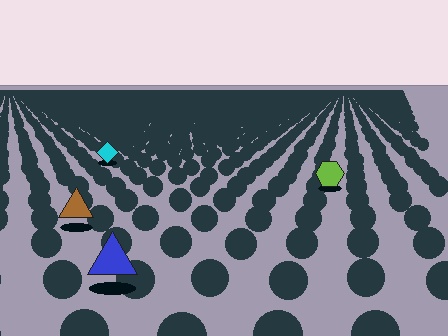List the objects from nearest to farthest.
From nearest to farthest: the blue triangle, the brown triangle, the lime hexagon, the cyan diamond.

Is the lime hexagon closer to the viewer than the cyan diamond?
Yes. The lime hexagon is closer — you can tell from the texture gradient: the ground texture is coarser near it.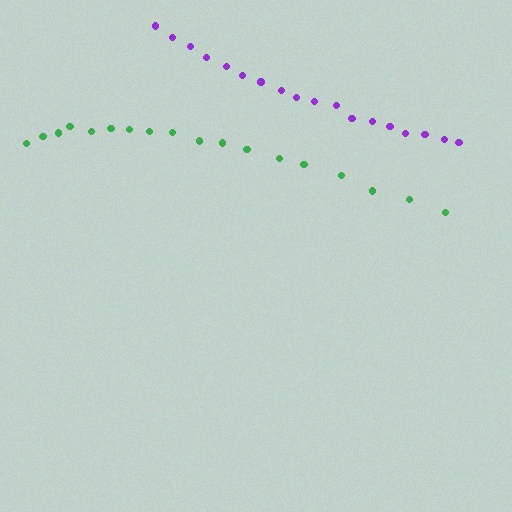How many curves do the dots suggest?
There are 2 distinct paths.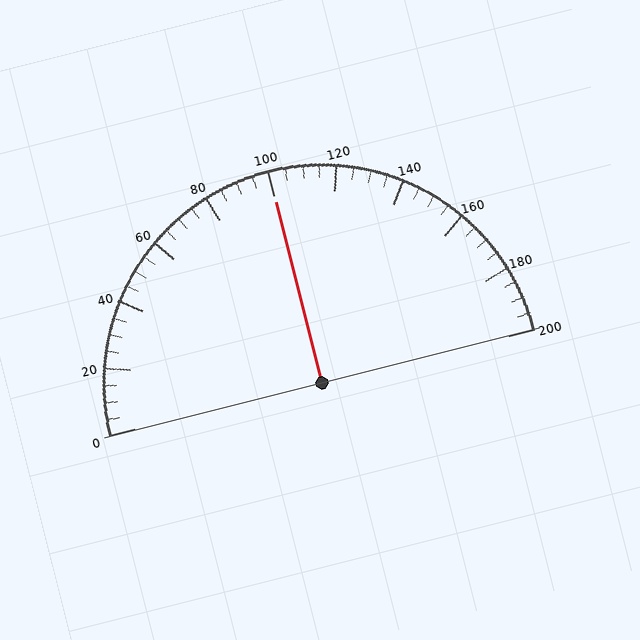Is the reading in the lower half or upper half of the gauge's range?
The reading is in the upper half of the range (0 to 200).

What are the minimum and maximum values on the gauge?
The gauge ranges from 0 to 200.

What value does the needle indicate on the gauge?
The needle indicates approximately 100.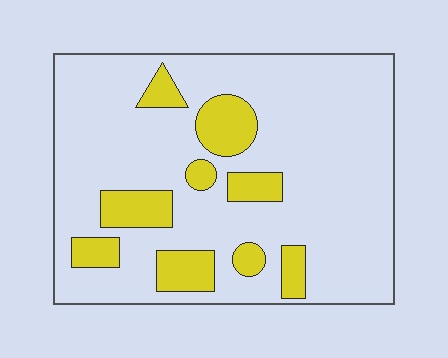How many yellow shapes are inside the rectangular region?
9.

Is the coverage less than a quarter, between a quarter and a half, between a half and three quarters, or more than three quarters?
Less than a quarter.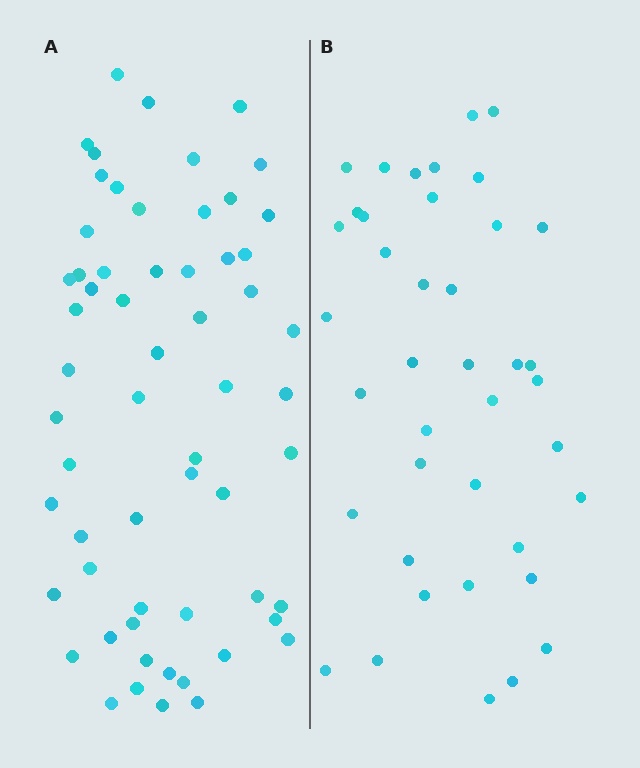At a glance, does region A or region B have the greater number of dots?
Region A (the left region) has more dots.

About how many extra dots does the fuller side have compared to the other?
Region A has approximately 20 more dots than region B.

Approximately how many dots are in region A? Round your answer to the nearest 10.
About 60 dots.